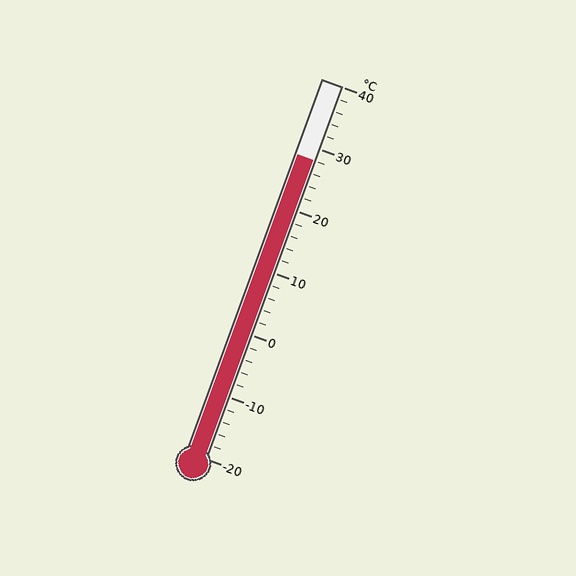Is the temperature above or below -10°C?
The temperature is above -10°C.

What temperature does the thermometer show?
The thermometer shows approximately 28°C.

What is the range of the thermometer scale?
The thermometer scale ranges from -20°C to 40°C.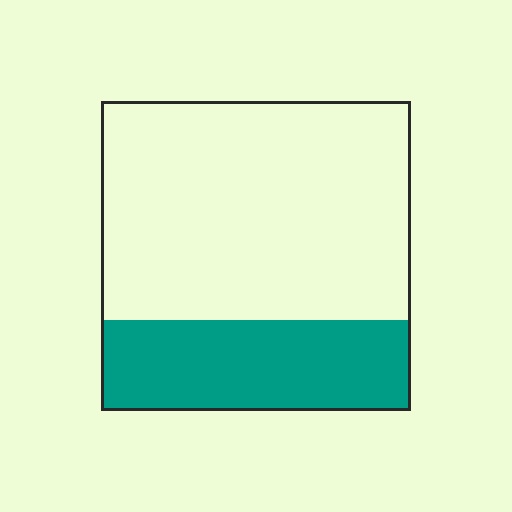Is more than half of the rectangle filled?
No.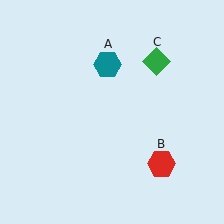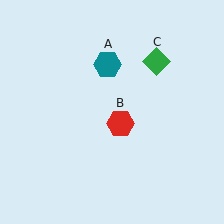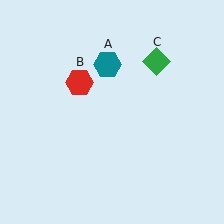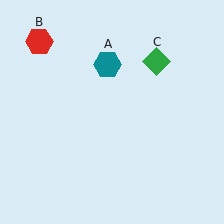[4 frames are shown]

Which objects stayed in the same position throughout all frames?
Teal hexagon (object A) and green diamond (object C) remained stationary.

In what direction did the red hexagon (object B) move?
The red hexagon (object B) moved up and to the left.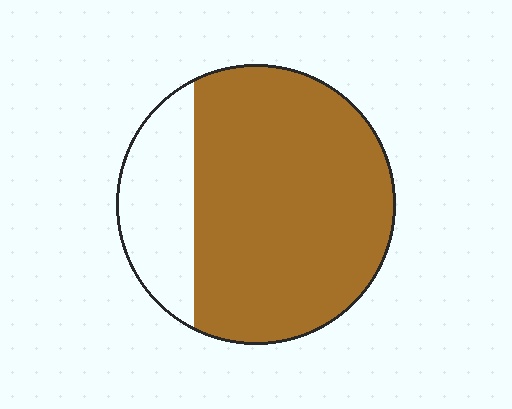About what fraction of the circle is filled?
About three quarters (3/4).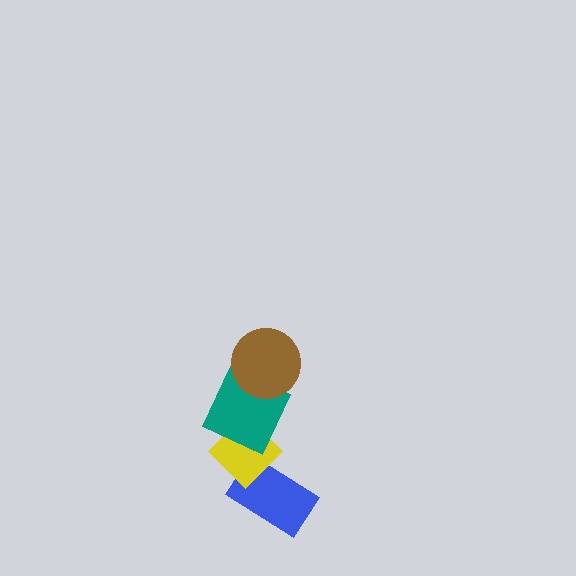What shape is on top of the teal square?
The brown circle is on top of the teal square.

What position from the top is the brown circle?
The brown circle is 1st from the top.